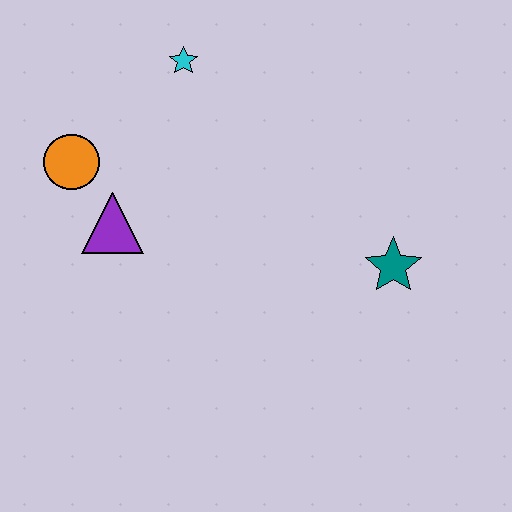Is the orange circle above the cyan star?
No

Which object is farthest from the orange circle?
The teal star is farthest from the orange circle.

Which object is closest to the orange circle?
The purple triangle is closest to the orange circle.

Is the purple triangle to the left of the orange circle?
No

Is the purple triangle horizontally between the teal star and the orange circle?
Yes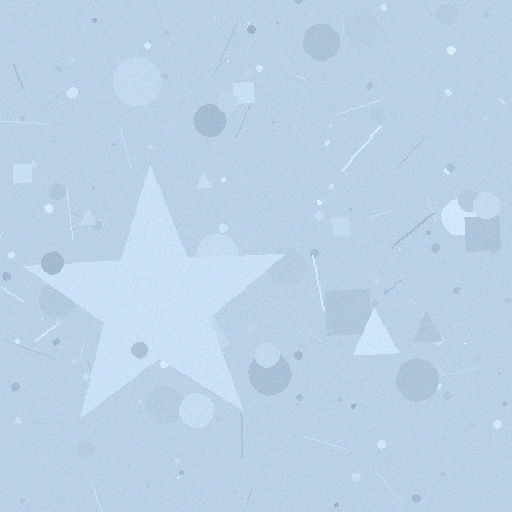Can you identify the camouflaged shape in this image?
The camouflaged shape is a star.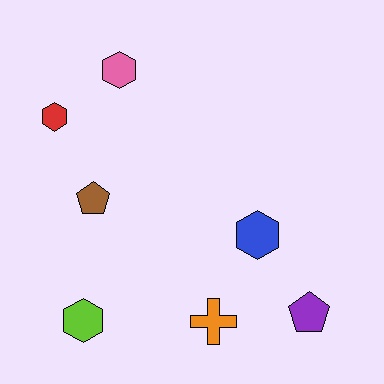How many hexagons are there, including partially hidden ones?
There are 4 hexagons.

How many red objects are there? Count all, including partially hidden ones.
There is 1 red object.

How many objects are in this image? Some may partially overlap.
There are 7 objects.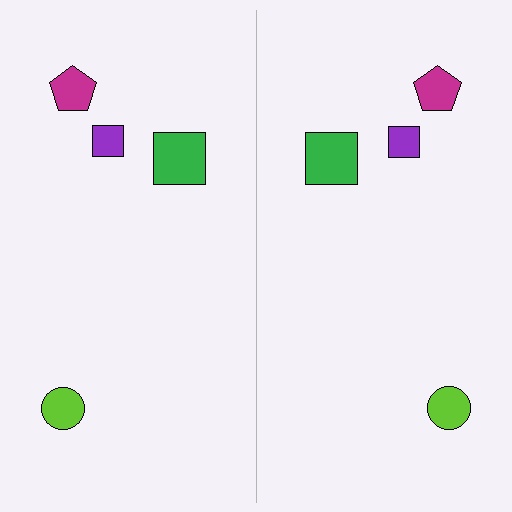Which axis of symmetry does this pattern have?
The pattern has a vertical axis of symmetry running through the center of the image.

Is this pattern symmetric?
Yes, this pattern has bilateral (reflection) symmetry.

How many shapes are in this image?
There are 8 shapes in this image.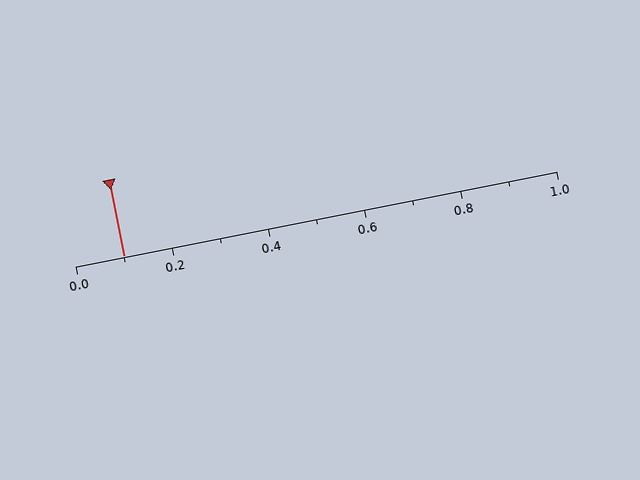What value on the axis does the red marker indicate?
The marker indicates approximately 0.1.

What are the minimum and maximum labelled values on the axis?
The axis runs from 0.0 to 1.0.